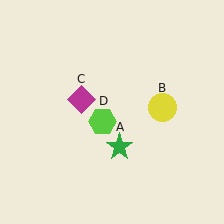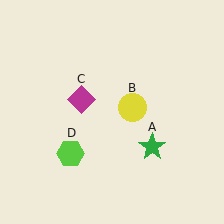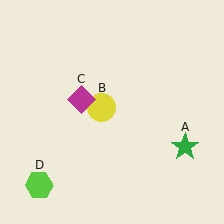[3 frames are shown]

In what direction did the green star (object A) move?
The green star (object A) moved right.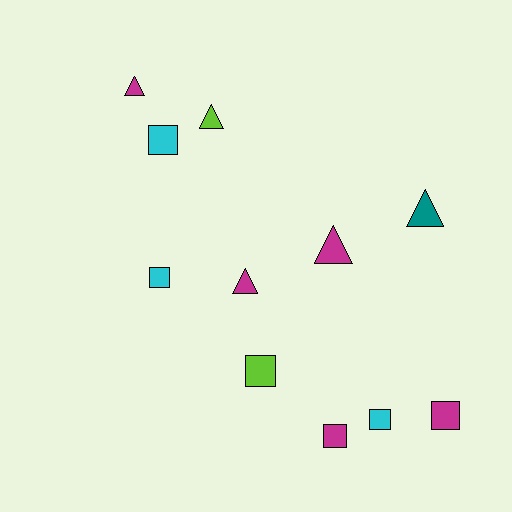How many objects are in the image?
There are 11 objects.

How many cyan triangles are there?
There are no cyan triangles.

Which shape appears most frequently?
Square, with 6 objects.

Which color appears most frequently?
Magenta, with 5 objects.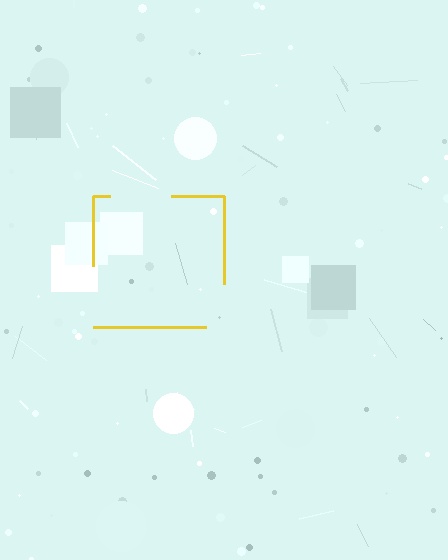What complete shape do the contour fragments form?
The contour fragments form a square.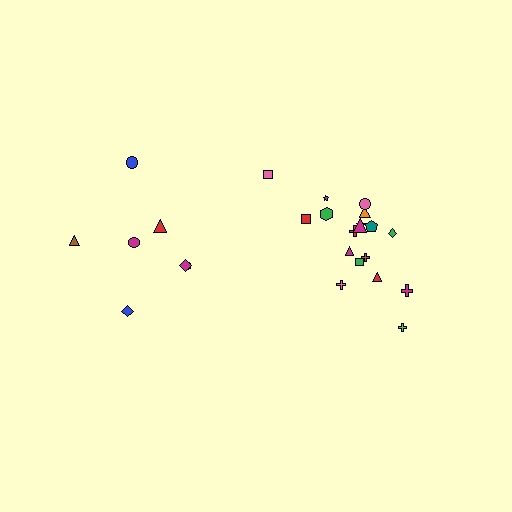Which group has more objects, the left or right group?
The right group.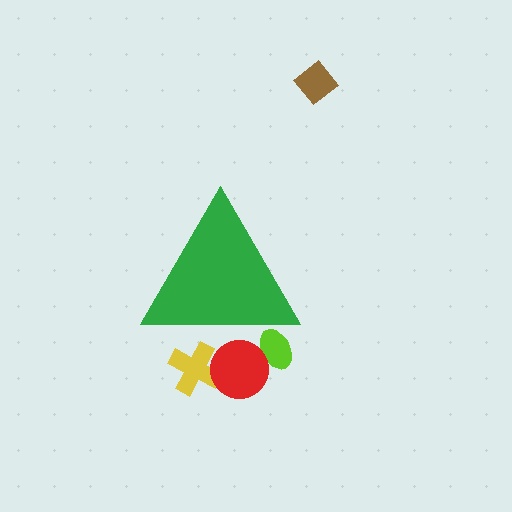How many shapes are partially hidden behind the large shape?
3 shapes are partially hidden.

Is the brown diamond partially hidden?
No, the brown diamond is fully visible.